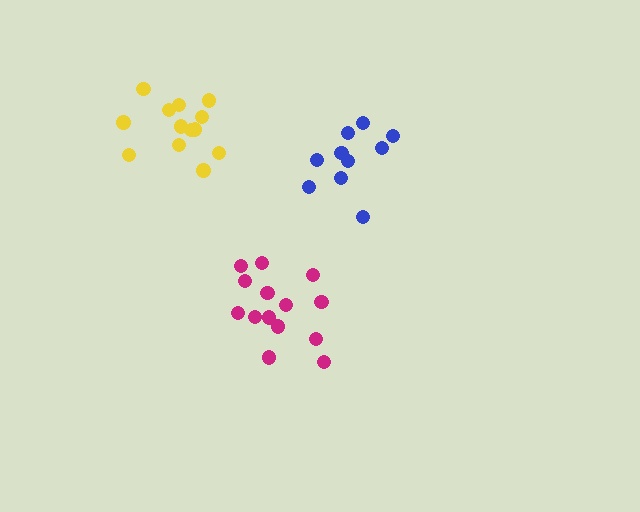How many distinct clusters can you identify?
There are 3 distinct clusters.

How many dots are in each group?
Group 1: 13 dots, Group 2: 14 dots, Group 3: 10 dots (37 total).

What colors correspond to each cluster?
The clusters are colored: yellow, magenta, blue.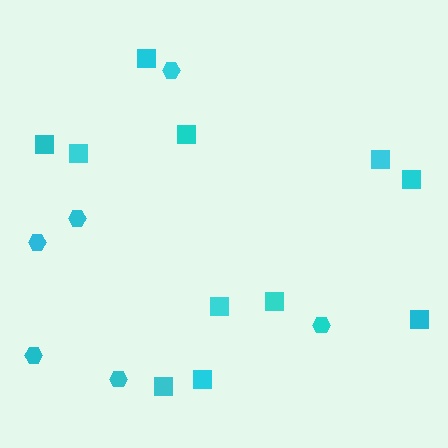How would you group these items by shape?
There are 2 groups: one group of hexagons (6) and one group of squares (11).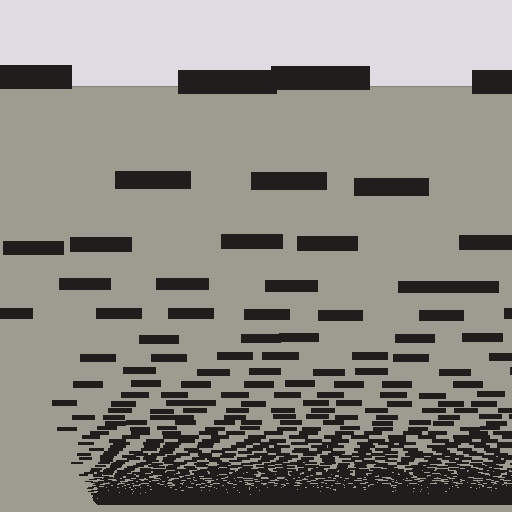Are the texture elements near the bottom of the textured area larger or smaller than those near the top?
Smaller. The gradient is inverted — elements near the bottom are smaller and denser.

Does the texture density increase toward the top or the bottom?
Density increases toward the bottom.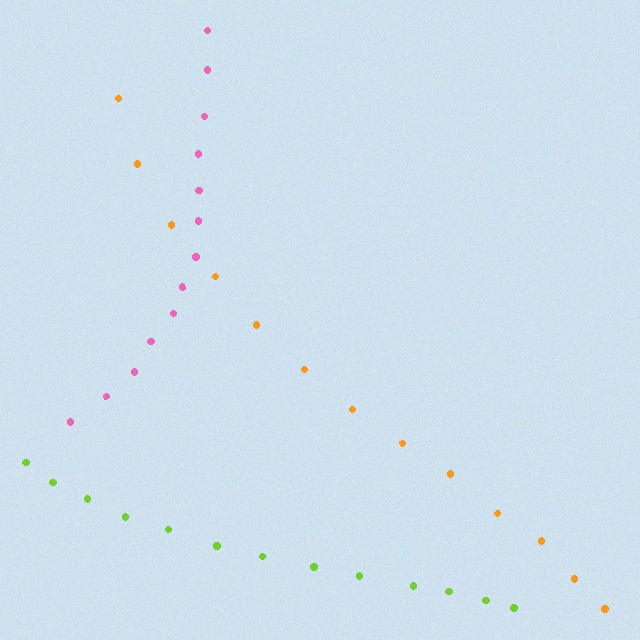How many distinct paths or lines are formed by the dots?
There are 3 distinct paths.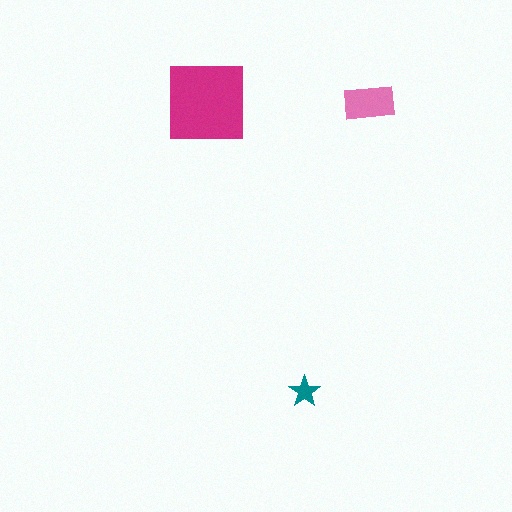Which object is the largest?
The magenta square.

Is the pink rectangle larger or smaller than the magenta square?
Smaller.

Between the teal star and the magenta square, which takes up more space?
The magenta square.